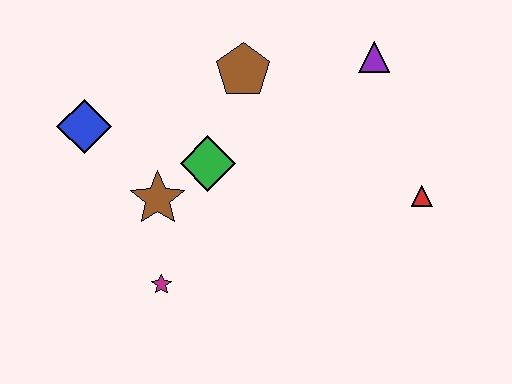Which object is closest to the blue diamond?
The brown star is closest to the blue diamond.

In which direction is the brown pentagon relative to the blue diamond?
The brown pentagon is to the right of the blue diamond.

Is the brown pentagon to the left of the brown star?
No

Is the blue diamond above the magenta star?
Yes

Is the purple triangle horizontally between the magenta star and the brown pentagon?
No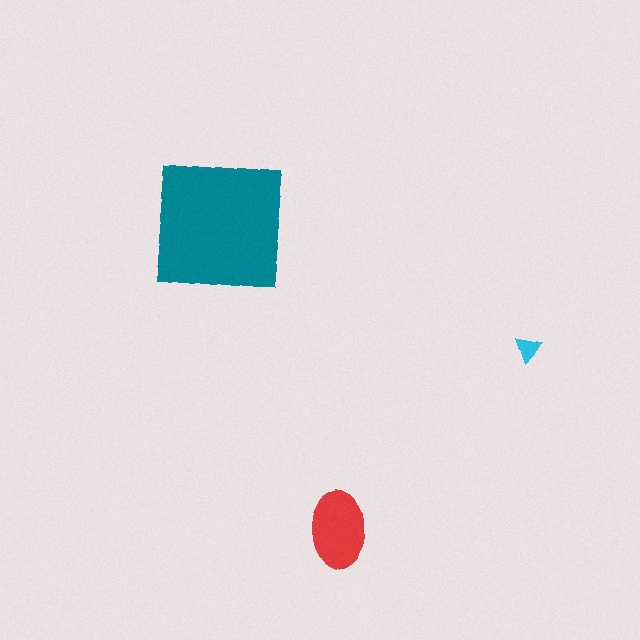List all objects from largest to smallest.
The teal square, the red ellipse, the cyan triangle.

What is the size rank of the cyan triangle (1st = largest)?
3rd.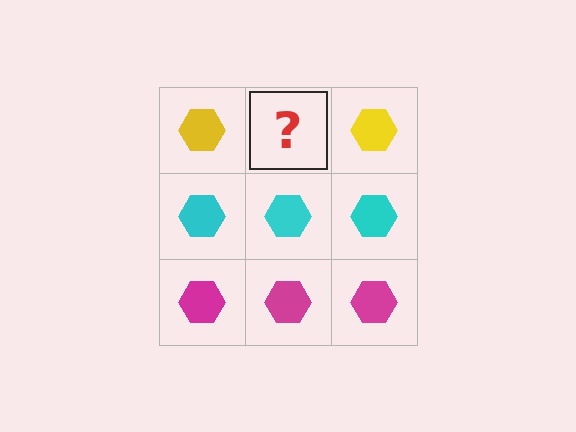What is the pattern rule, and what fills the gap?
The rule is that each row has a consistent color. The gap should be filled with a yellow hexagon.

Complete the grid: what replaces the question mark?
The question mark should be replaced with a yellow hexagon.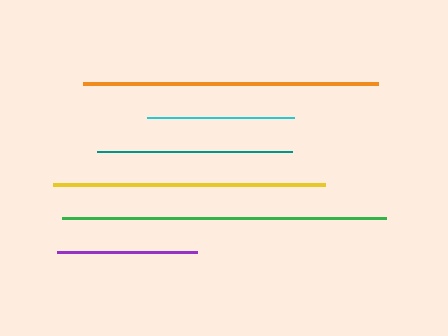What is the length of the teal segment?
The teal segment is approximately 195 pixels long.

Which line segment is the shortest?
The purple line is the shortest at approximately 140 pixels.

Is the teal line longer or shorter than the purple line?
The teal line is longer than the purple line.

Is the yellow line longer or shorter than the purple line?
The yellow line is longer than the purple line.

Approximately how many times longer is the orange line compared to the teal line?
The orange line is approximately 1.5 times the length of the teal line.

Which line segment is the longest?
The green line is the longest at approximately 324 pixels.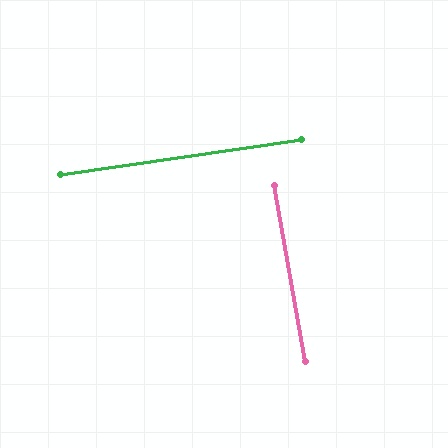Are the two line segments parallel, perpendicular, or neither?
Perpendicular — they meet at approximately 88°.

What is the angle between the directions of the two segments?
Approximately 88 degrees.